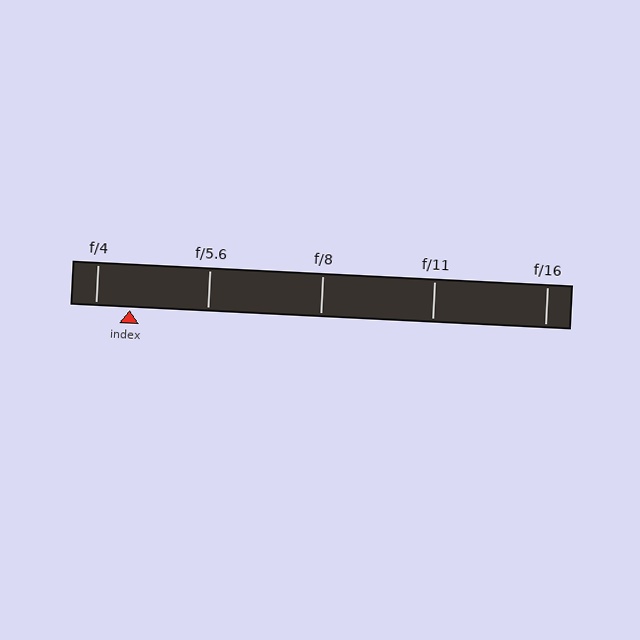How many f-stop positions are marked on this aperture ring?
There are 5 f-stop positions marked.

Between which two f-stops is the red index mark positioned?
The index mark is between f/4 and f/5.6.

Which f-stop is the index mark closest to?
The index mark is closest to f/4.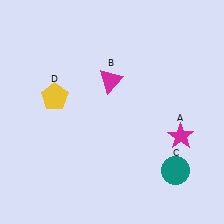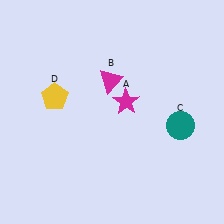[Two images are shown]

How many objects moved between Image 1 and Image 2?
2 objects moved between the two images.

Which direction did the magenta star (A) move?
The magenta star (A) moved left.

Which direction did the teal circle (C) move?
The teal circle (C) moved up.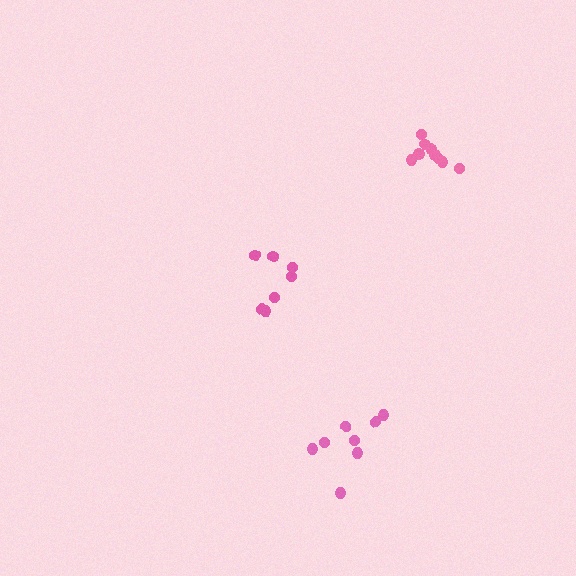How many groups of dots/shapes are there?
There are 3 groups.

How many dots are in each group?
Group 1: 9 dots, Group 2: 7 dots, Group 3: 8 dots (24 total).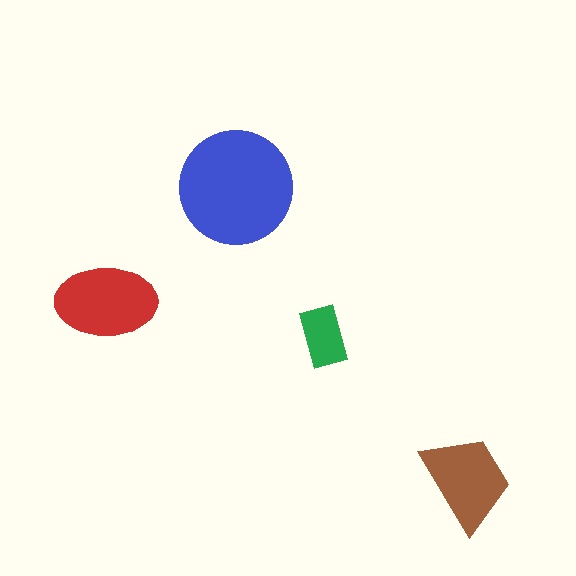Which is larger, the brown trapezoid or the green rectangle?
The brown trapezoid.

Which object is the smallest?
The green rectangle.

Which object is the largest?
The blue circle.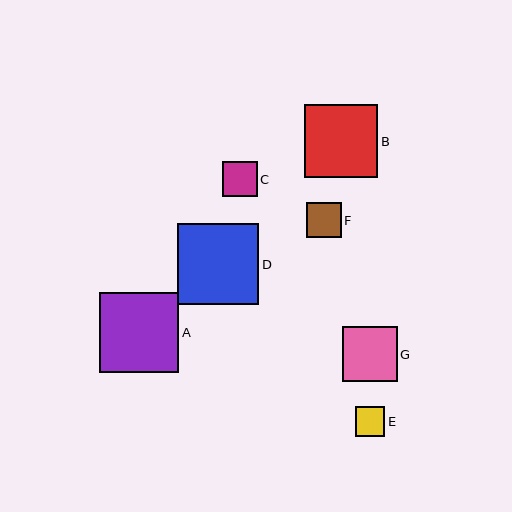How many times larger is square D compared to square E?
Square D is approximately 2.7 times the size of square E.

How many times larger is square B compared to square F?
Square B is approximately 2.1 times the size of square F.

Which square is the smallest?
Square E is the smallest with a size of approximately 30 pixels.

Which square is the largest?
Square D is the largest with a size of approximately 81 pixels.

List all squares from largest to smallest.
From largest to smallest: D, A, B, G, F, C, E.